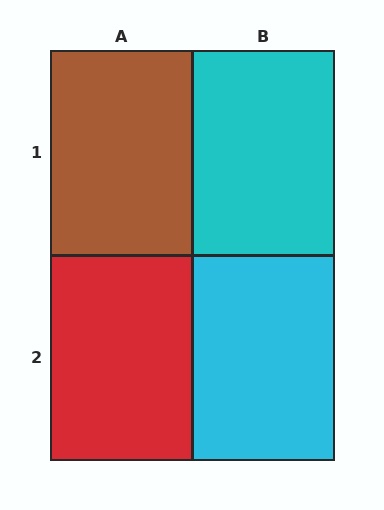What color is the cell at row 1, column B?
Cyan.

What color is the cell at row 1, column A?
Brown.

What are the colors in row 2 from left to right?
Red, cyan.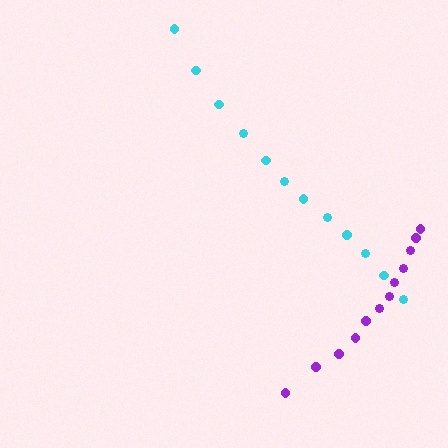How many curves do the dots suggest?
There are 2 distinct paths.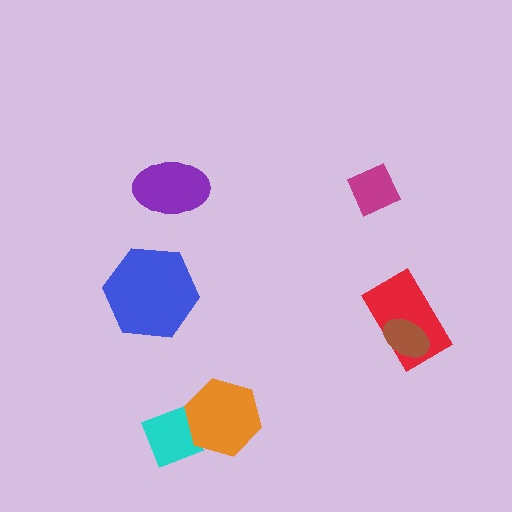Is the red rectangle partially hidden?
Yes, it is partially covered by another shape.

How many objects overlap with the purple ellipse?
0 objects overlap with the purple ellipse.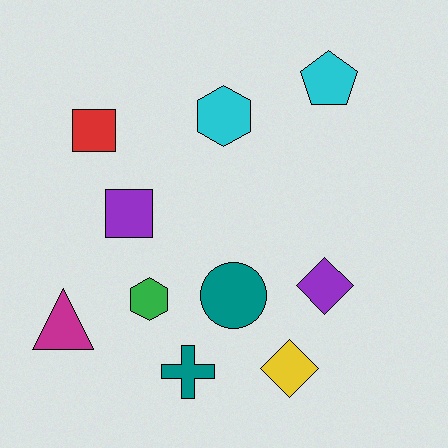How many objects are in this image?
There are 10 objects.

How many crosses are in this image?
There is 1 cross.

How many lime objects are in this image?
There are no lime objects.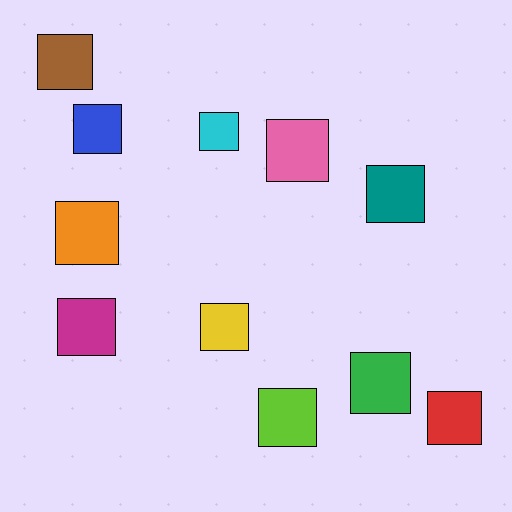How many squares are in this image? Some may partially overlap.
There are 11 squares.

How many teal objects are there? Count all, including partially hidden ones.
There is 1 teal object.